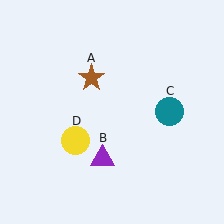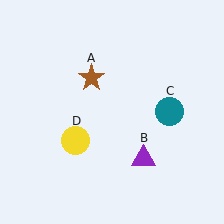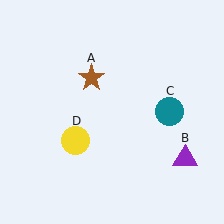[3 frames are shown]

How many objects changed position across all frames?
1 object changed position: purple triangle (object B).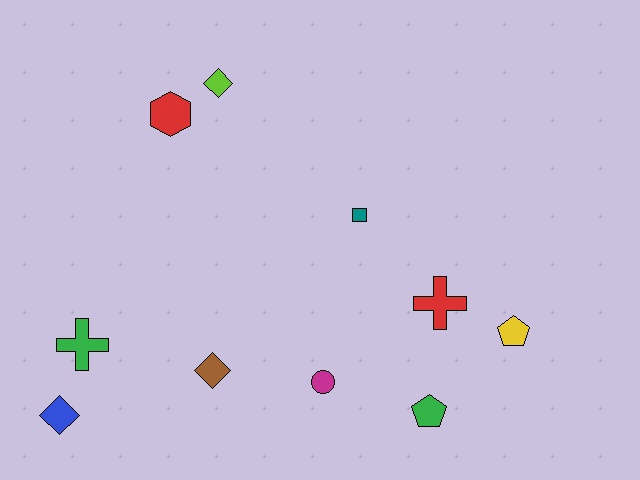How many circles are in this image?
There is 1 circle.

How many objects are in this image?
There are 10 objects.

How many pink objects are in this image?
There are no pink objects.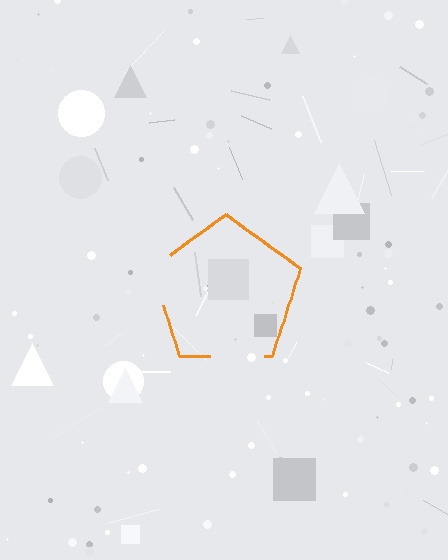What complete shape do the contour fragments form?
The contour fragments form a pentagon.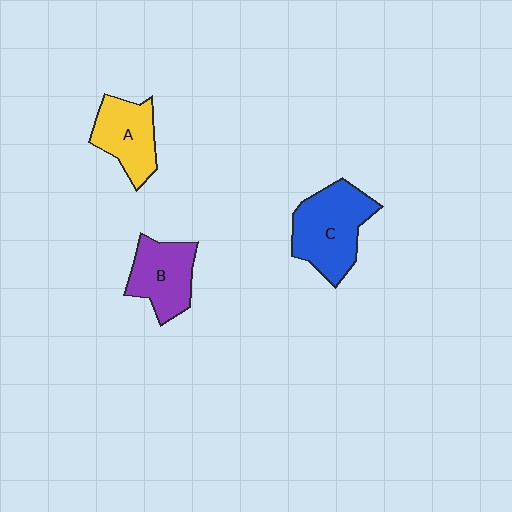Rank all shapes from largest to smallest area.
From largest to smallest: C (blue), B (purple), A (yellow).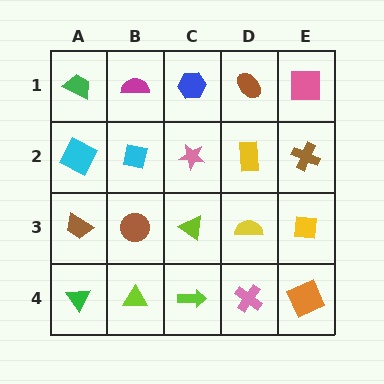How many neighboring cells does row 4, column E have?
2.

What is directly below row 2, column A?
A brown trapezoid.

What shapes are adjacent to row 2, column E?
A pink square (row 1, column E), a yellow square (row 3, column E), a yellow rectangle (row 2, column D).